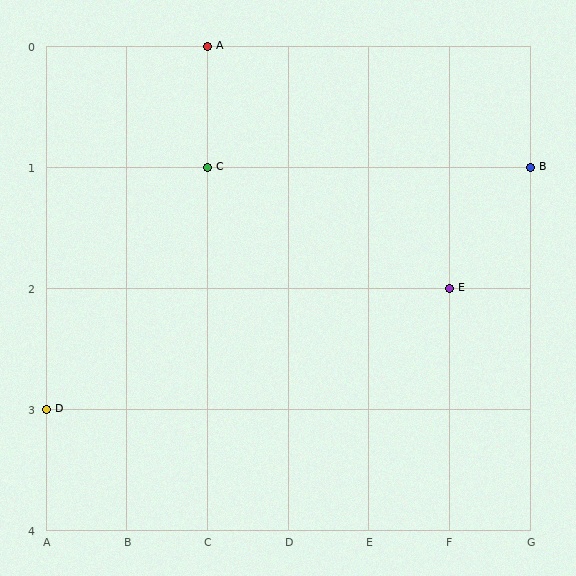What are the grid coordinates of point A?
Point A is at grid coordinates (C, 0).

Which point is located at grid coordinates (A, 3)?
Point D is at (A, 3).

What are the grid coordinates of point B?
Point B is at grid coordinates (G, 1).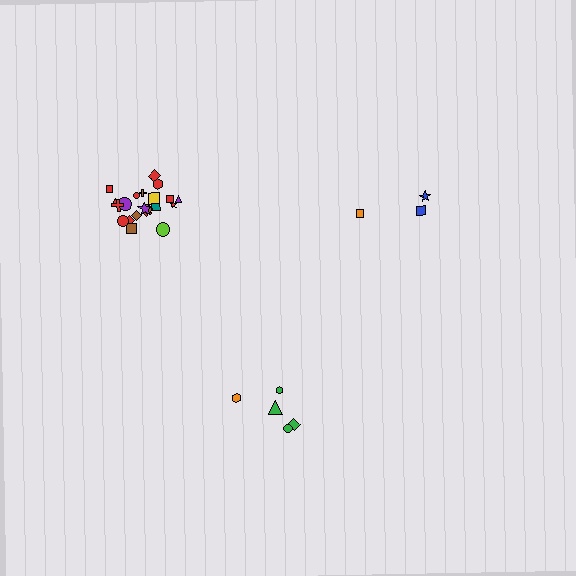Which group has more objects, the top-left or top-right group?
The top-left group.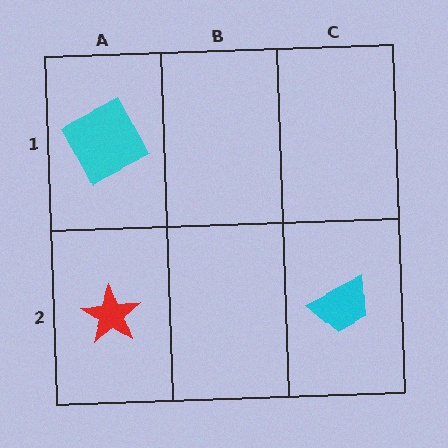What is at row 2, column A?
A red star.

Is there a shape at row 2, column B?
No, that cell is empty.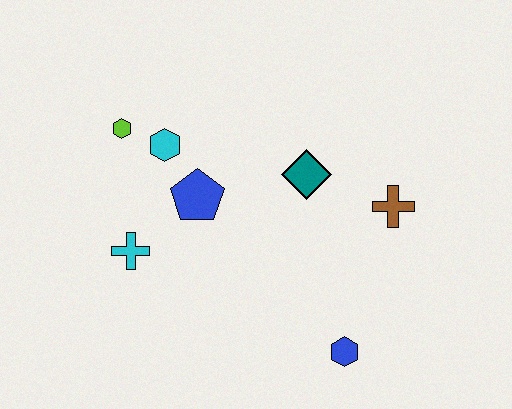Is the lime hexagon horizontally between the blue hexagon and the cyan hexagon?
No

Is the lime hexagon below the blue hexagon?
No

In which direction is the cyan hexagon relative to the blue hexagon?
The cyan hexagon is above the blue hexagon.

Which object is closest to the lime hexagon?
The cyan hexagon is closest to the lime hexagon.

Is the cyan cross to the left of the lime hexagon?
No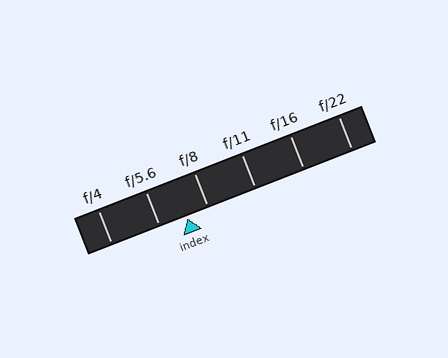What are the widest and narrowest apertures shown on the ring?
The widest aperture shown is f/4 and the narrowest is f/22.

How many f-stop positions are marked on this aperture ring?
There are 6 f-stop positions marked.